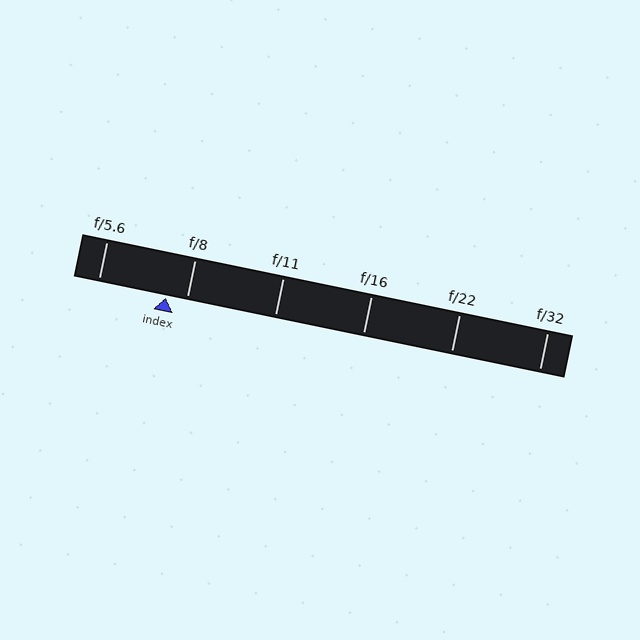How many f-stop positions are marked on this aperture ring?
There are 6 f-stop positions marked.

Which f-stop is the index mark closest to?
The index mark is closest to f/8.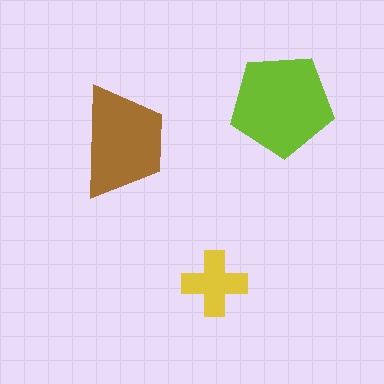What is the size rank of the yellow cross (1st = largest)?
3rd.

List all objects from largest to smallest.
The lime pentagon, the brown trapezoid, the yellow cross.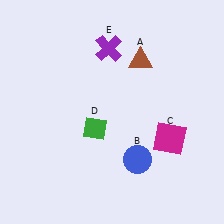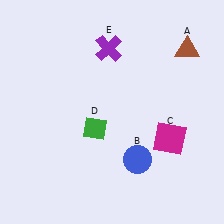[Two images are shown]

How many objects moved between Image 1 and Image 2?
1 object moved between the two images.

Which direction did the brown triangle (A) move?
The brown triangle (A) moved right.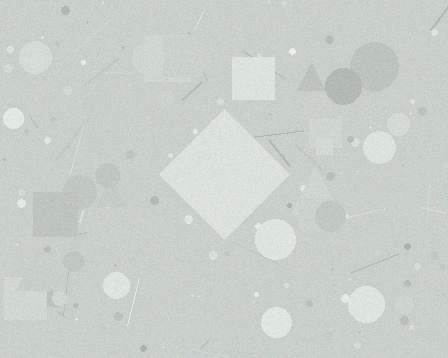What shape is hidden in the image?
A diamond is hidden in the image.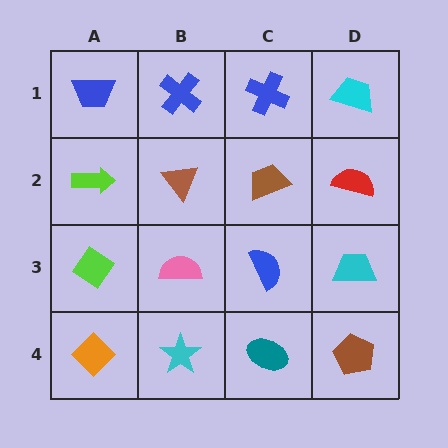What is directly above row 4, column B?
A pink semicircle.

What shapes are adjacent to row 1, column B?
A brown triangle (row 2, column B), a blue trapezoid (row 1, column A), a blue cross (row 1, column C).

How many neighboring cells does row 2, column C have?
4.